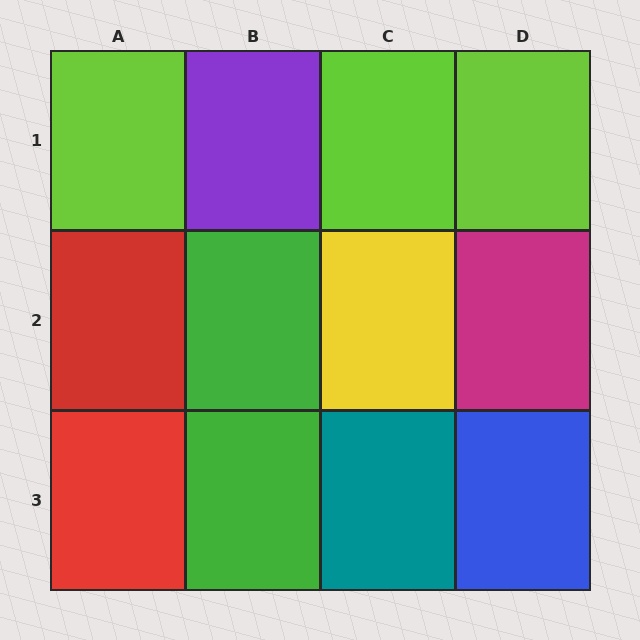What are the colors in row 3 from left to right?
Red, green, teal, blue.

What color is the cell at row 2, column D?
Magenta.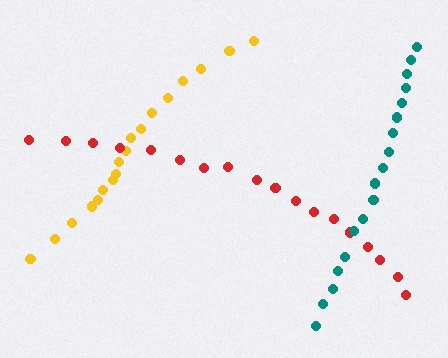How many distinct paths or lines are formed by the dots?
There are 3 distinct paths.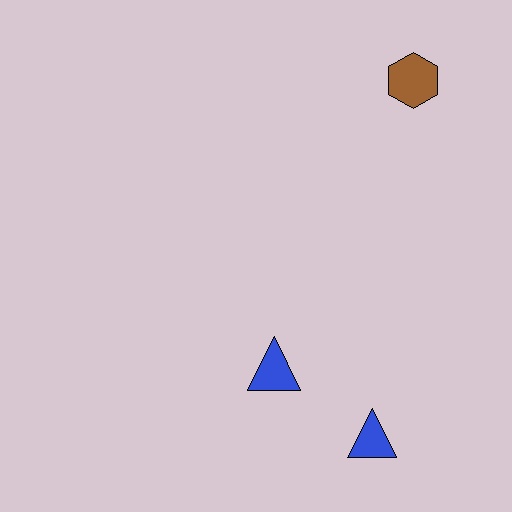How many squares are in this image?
There are no squares.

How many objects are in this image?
There are 3 objects.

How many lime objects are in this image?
There are no lime objects.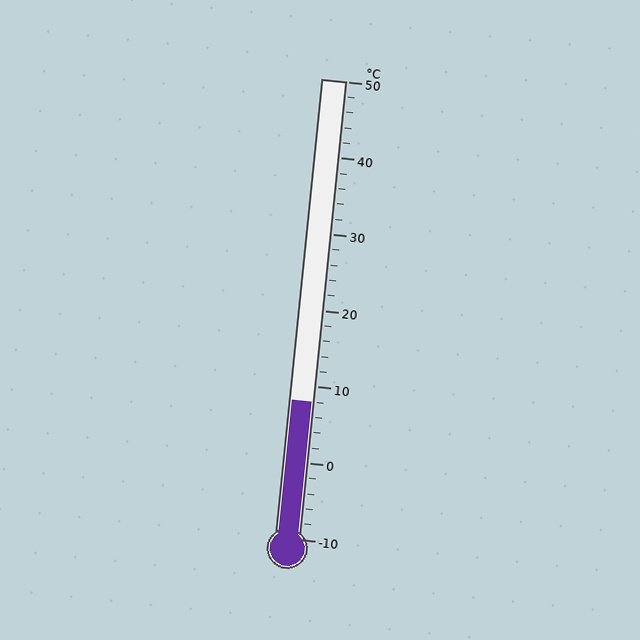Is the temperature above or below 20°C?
The temperature is below 20°C.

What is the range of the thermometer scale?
The thermometer scale ranges from -10°C to 50°C.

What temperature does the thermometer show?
The thermometer shows approximately 8°C.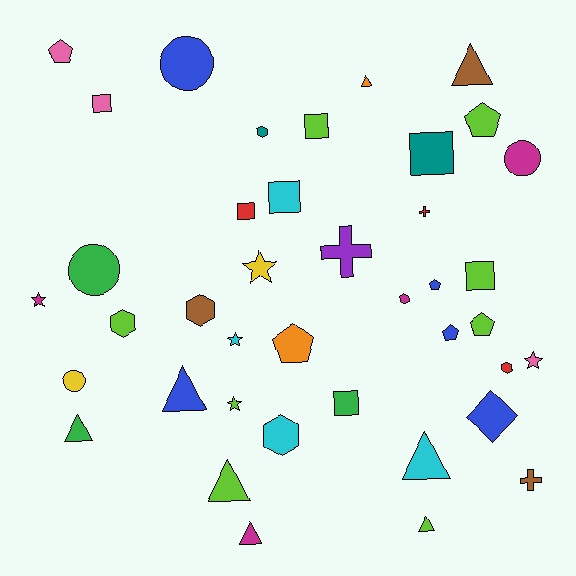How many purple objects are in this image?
There is 1 purple object.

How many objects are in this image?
There are 40 objects.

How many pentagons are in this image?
There are 6 pentagons.